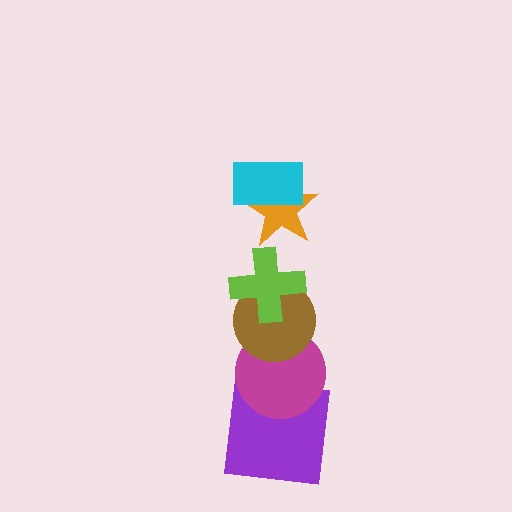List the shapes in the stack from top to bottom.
From top to bottom: the cyan rectangle, the orange star, the lime cross, the brown circle, the magenta circle, the purple square.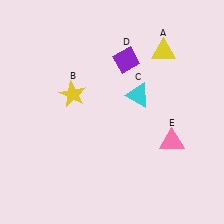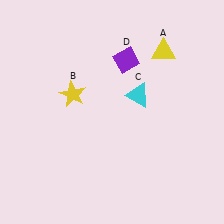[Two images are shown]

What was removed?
The pink triangle (E) was removed in Image 2.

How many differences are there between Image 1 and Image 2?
There is 1 difference between the two images.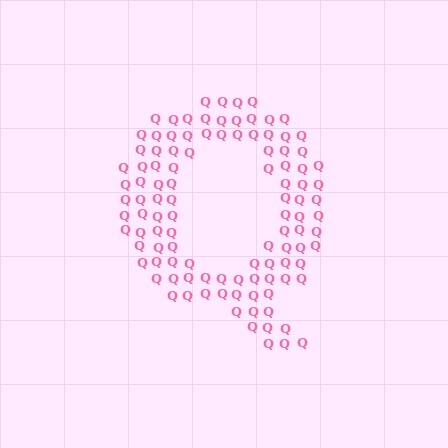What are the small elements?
The small elements are letter Q's.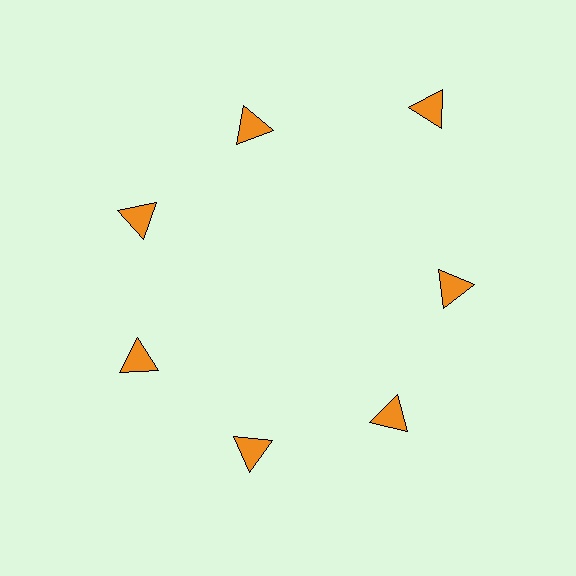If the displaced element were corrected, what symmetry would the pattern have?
It would have 7-fold rotational symmetry — the pattern would map onto itself every 51 degrees.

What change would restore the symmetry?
The symmetry would be restored by moving it inward, back onto the ring so that all 7 triangles sit at equal angles and equal distance from the center.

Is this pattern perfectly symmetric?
No. The 7 orange triangles are arranged in a ring, but one element near the 1 o'clock position is pushed outward from the center, breaking the 7-fold rotational symmetry.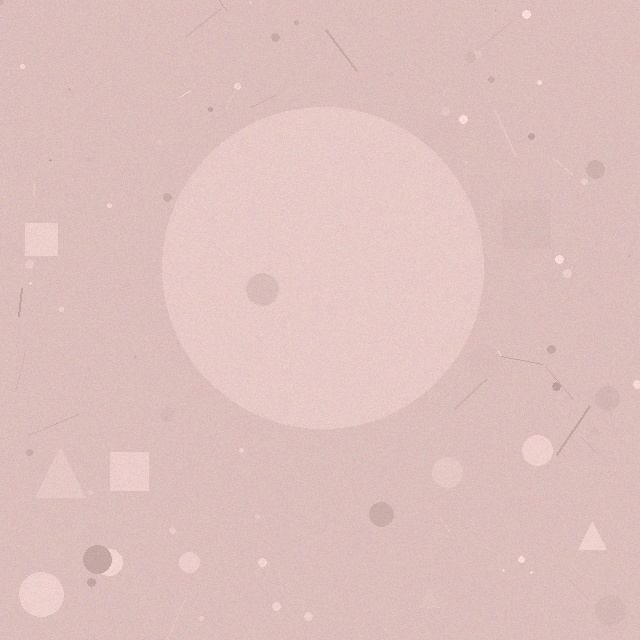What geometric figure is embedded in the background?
A circle is embedded in the background.